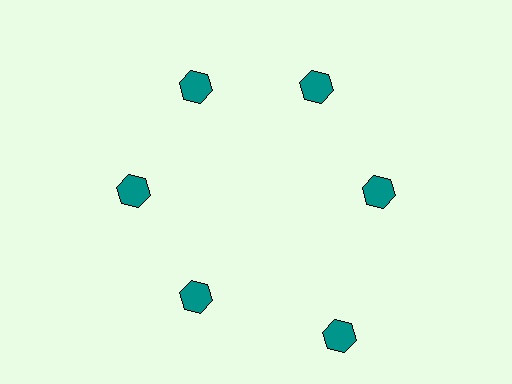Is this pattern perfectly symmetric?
No. The 6 teal hexagons are arranged in a ring, but one element near the 5 o'clock position is pushed outward from the center, breaking the 6-fold rotational symmetry.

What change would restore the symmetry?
The symmetry would be restored by moving it inward, back onto the ring so that all 6 hexagons sit at equal angles and equal distance from the center.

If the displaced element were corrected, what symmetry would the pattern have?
It would have 6-fold rotational symmetry — the pattern would map onto itself every 60 degrees.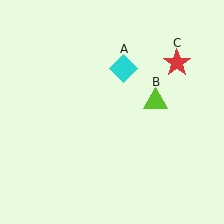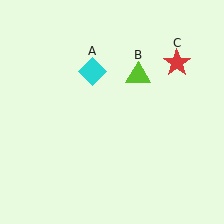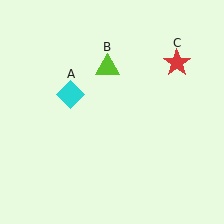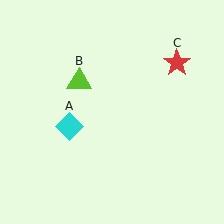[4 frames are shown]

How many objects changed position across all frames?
2 objects changed position: cyan diamond (object A), lime triangle (object B).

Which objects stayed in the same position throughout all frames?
Red star (object C) remained stationary.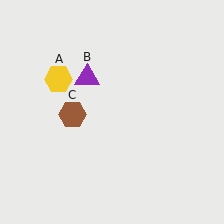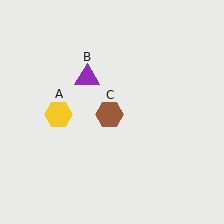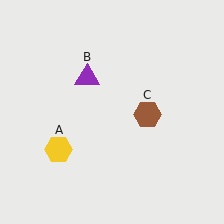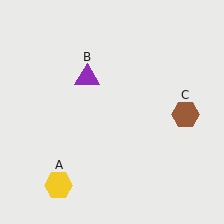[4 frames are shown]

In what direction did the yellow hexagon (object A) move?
The yellow hexagon (object A) moved down.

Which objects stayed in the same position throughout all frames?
Purple triangle (object B) remained stationary.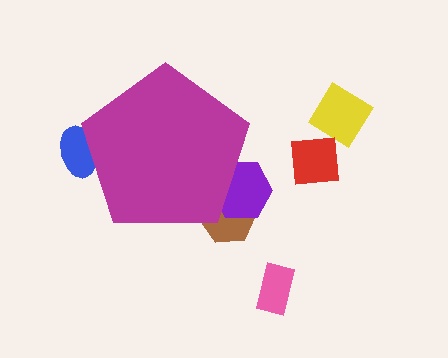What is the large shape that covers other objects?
A magenta pentagon.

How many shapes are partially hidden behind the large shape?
3 shapes are partially hidden.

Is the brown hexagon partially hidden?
Yes, the brown hexagon is partially hidden behind the magenta pentagon.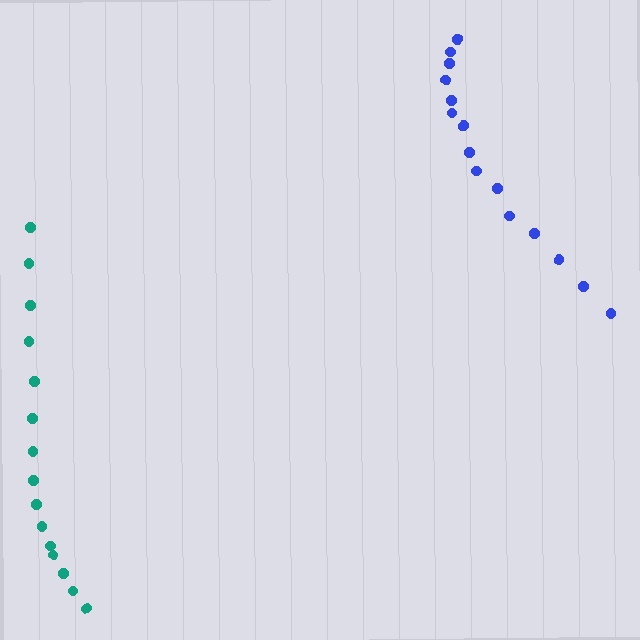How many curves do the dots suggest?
There are 2 distinct paths.